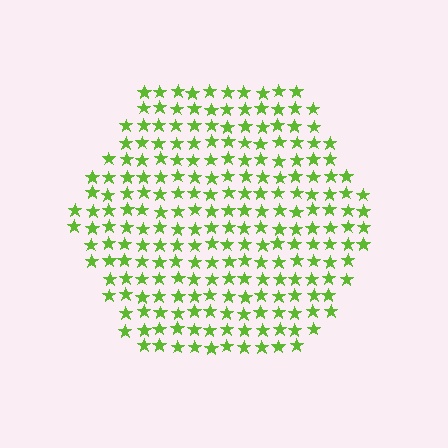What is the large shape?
The large shape is a hexagon.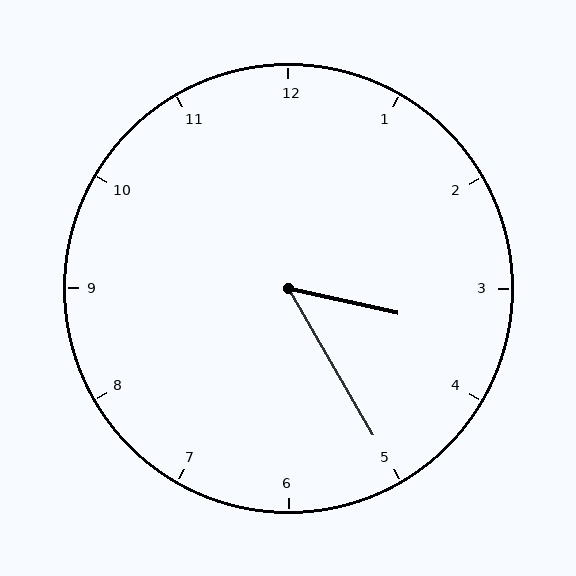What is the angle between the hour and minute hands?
Approximately 48 degrees.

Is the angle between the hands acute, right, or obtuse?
It is acute.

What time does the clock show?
3:25.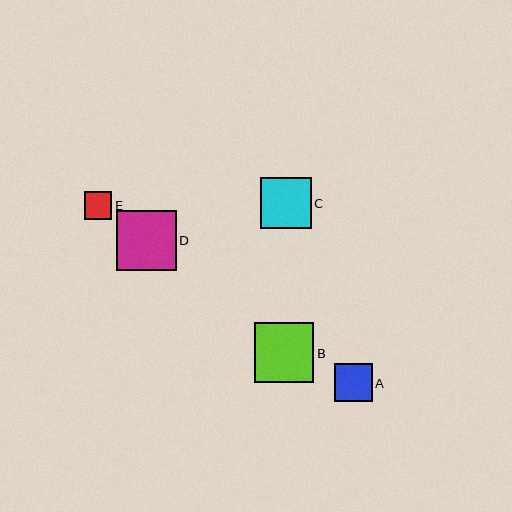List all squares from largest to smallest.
From largest to smallest: B, D, C, A, E.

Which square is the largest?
Square B is the largest with a size of approximately 60 pixels.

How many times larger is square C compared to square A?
Square C is approximately 1.3 times the size of square A.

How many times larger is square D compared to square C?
Square D is approximately 1.2 times the size of square C.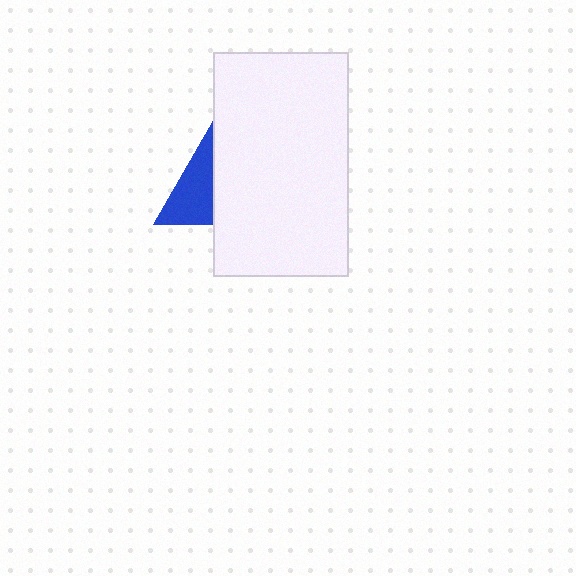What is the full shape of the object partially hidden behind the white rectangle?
The partially hidden object is a blue triangle.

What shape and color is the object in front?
The object in front is a white rectangle.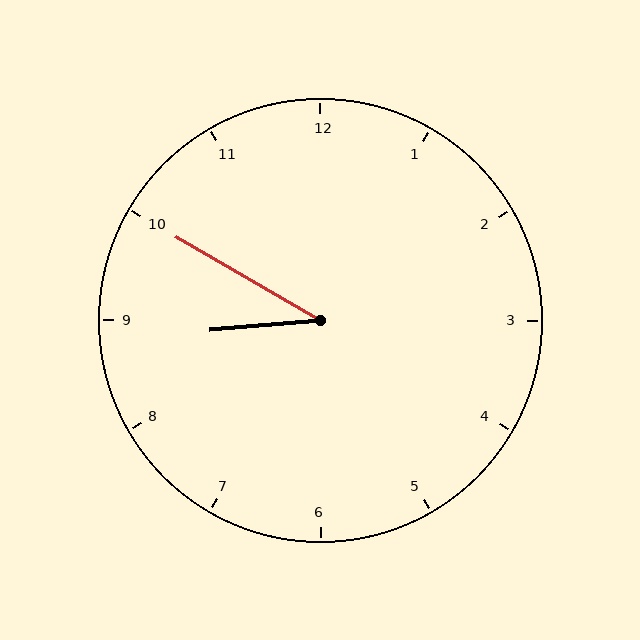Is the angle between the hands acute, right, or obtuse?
It is acute.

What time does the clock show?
8:50.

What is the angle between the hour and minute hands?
Approximately 35 degrees.